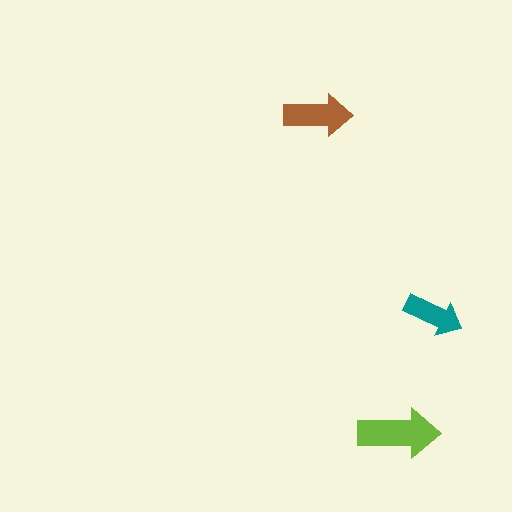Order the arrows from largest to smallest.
the lime one, the brown one, the teal one.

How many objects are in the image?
There are 3 objects in the image.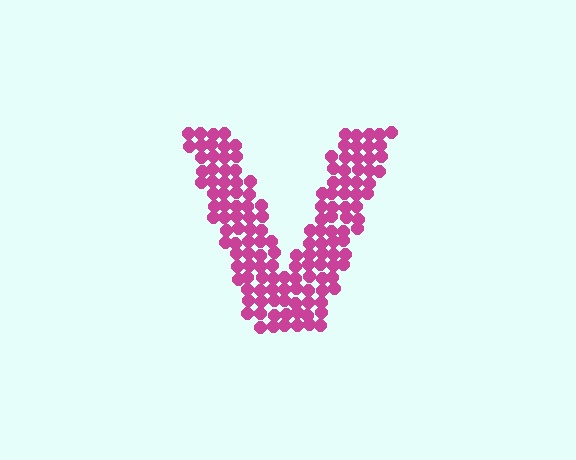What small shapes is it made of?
It is made of small circles.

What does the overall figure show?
The overall figure shows the letter V.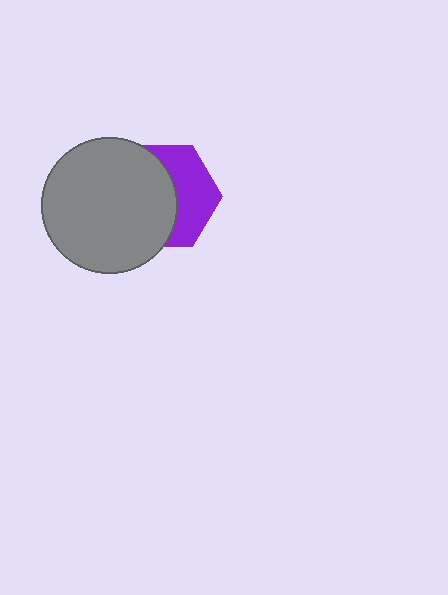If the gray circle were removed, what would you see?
You would see the complete purple hexagon.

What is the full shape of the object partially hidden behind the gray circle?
The partially hidden object is a purple hexagon.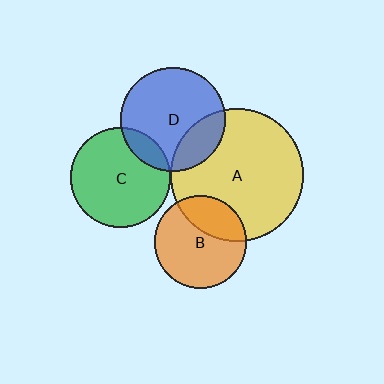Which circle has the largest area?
Circle A (yellow).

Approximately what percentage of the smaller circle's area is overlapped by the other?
Approximately 5%.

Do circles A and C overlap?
Yes.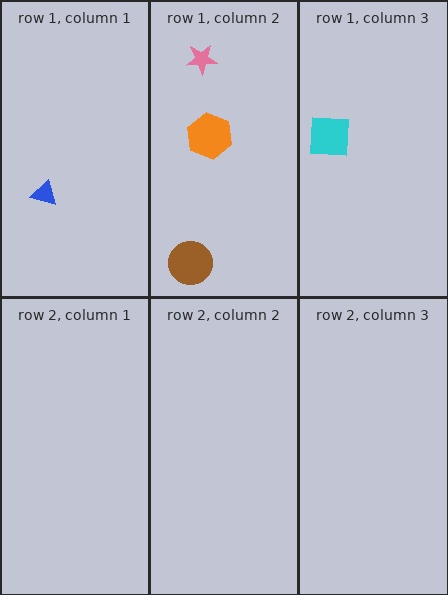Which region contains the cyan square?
The row 1, column 3 region.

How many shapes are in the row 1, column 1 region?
1.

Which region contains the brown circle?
The row 1, column 2 region.